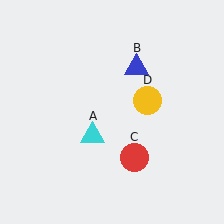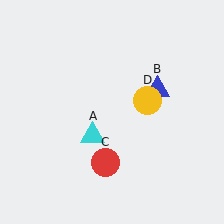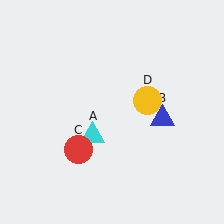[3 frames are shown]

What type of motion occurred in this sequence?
The blue triangle (object B), red circle (object C) rotated clockwise around the center of the scene.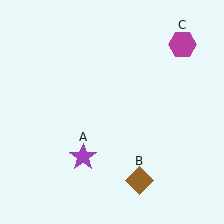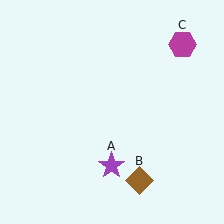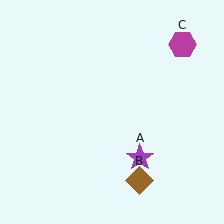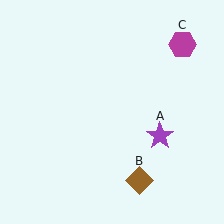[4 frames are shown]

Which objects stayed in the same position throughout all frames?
Brown diamond (object B) and magenta hexagon (object C) remained stationary.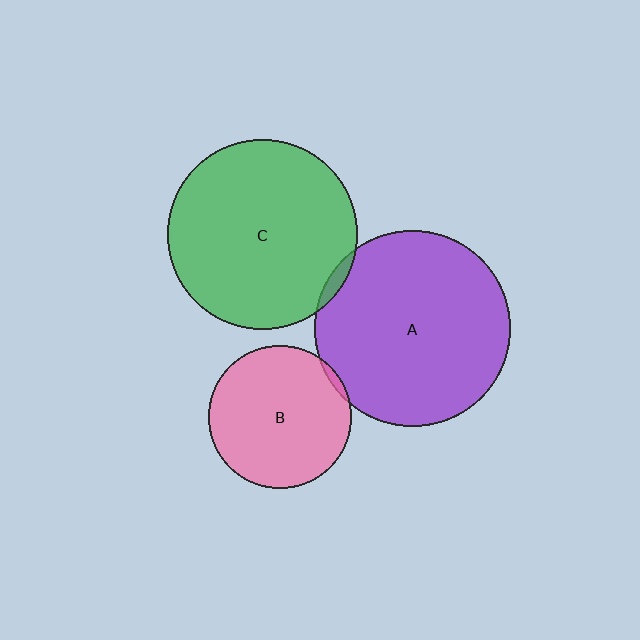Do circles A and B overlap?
Yes.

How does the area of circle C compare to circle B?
Approximately 1.8 times.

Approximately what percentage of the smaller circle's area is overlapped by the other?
Approximately 5%.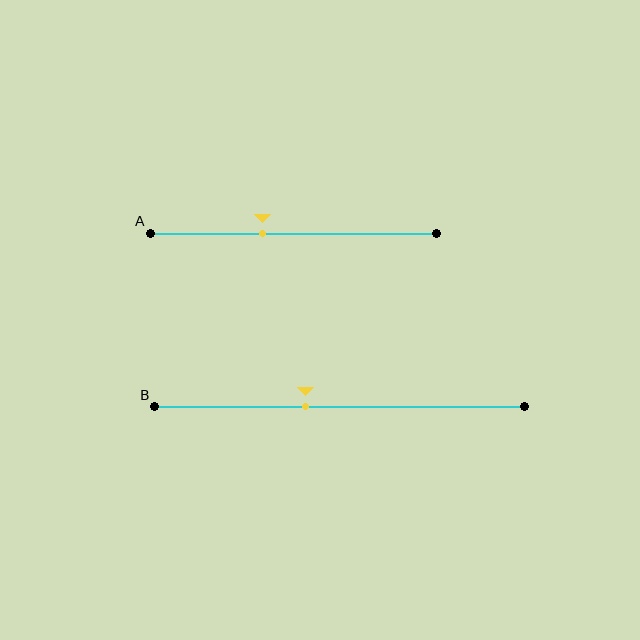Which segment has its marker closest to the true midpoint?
Segment B has its marker closest to the true midpoint.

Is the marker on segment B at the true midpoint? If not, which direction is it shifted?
No, the marker on segment B is shifted to the left by about 9% of the segment length.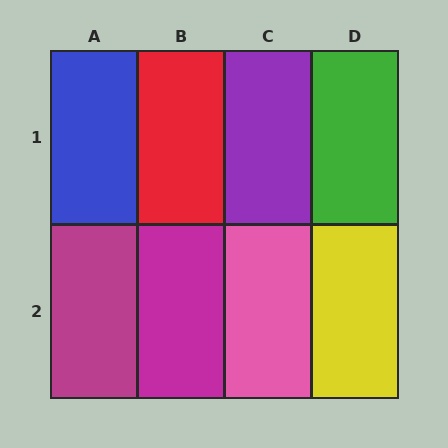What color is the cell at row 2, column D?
Yellow.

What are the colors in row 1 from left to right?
Blue, red, purple, green.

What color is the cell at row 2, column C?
Pink.